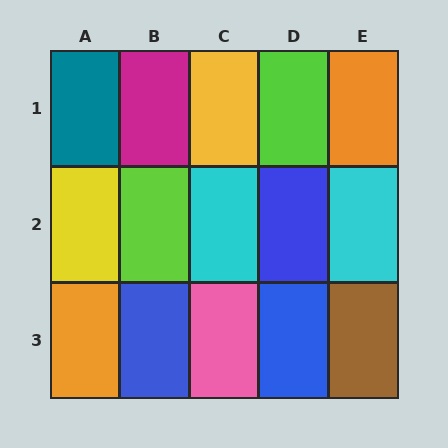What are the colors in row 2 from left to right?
Yellow, lime, cyan, blue, cyan.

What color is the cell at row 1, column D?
Lime.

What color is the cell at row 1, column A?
Teal.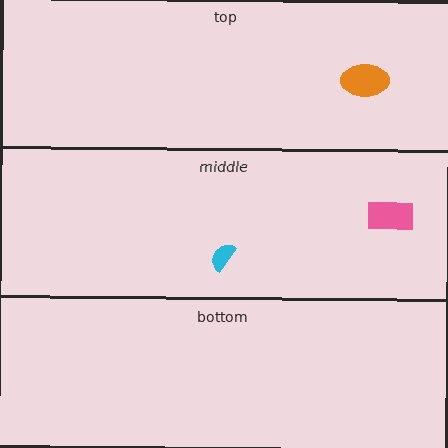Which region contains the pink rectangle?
The middle region.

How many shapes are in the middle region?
2.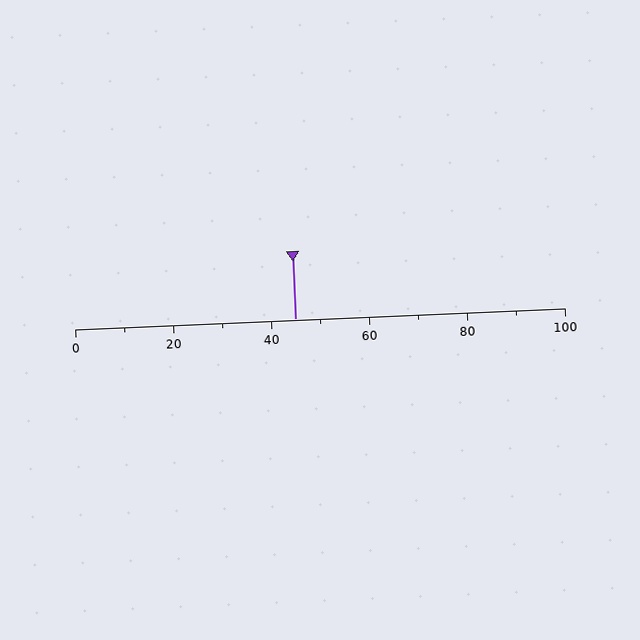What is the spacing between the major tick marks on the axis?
The major ticks are spaced 20 apart.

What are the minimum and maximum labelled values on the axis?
The axis runs from 0 to 100.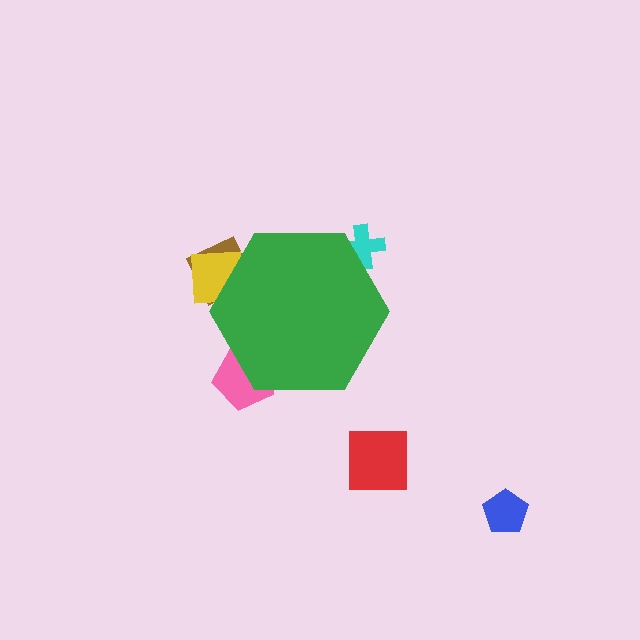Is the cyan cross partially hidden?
Yes, the cyan cross is partially hidden behind the green hexagon.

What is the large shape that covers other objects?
A green hexagon.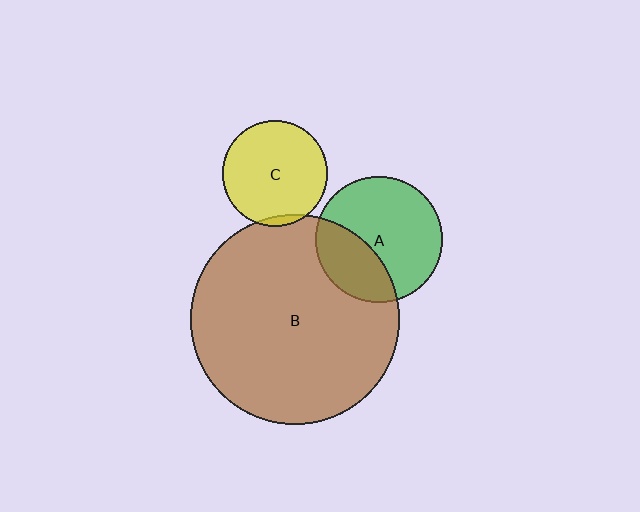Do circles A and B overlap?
Yes.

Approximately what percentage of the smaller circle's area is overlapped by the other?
Approximately 35%.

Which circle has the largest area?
Circle B (brown).